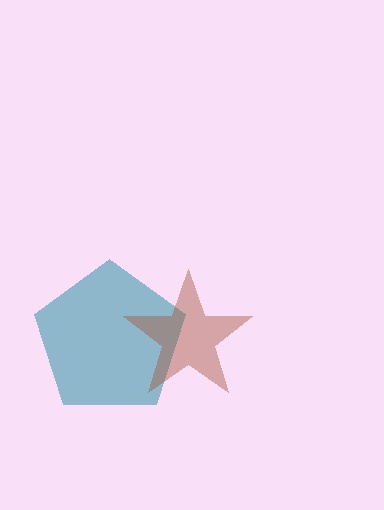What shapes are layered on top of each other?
The layered shapes are: a teal pentagon, a brown star.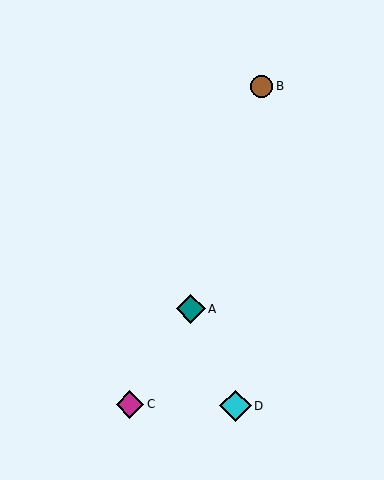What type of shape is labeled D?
Shape D is a cyan diamond.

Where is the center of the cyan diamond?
The center of the cyan diamond is at (235, 406).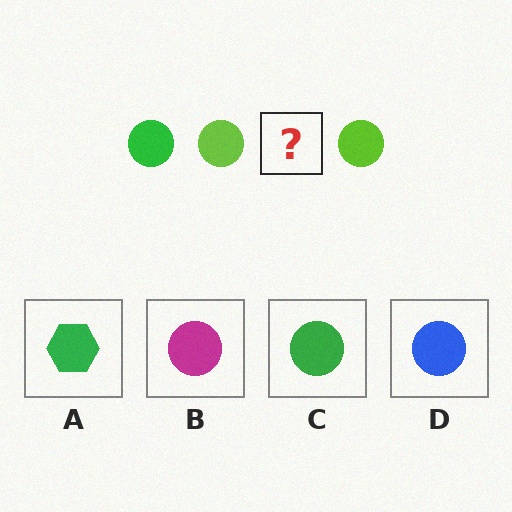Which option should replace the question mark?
Option C.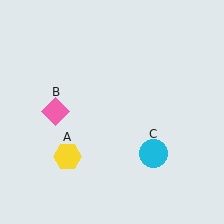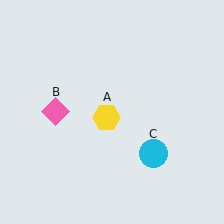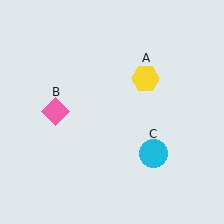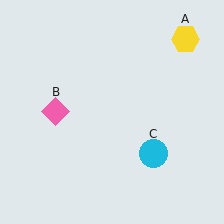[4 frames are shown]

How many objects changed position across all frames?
1 object changed position: yellow hexagon (object A).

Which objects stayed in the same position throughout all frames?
Pink diamond (object B) and cyan circle (object C) remained stationary.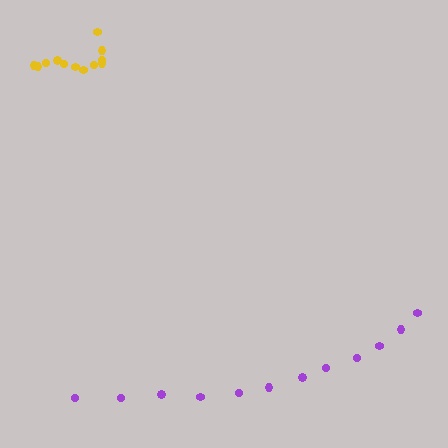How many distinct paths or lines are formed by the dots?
There are 2 distinct paths.